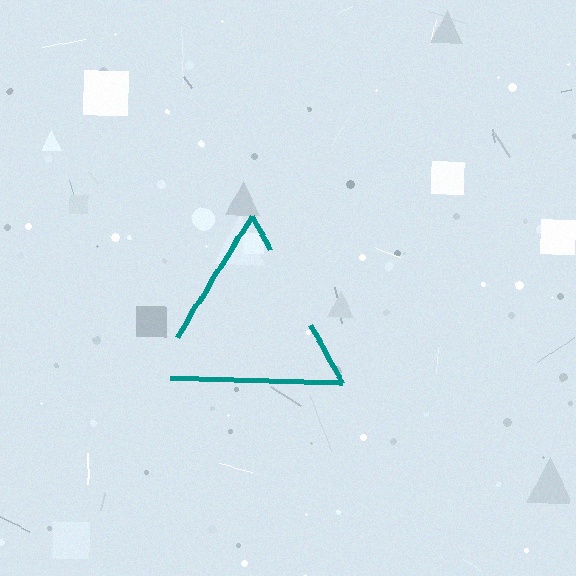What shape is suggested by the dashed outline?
The dashed outline suggests a triangle.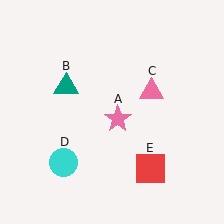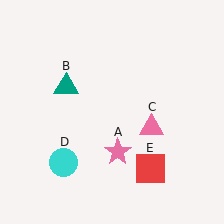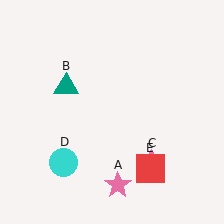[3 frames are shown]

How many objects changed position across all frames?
2 objects changed position: pink star (object A), pink triangle (object C).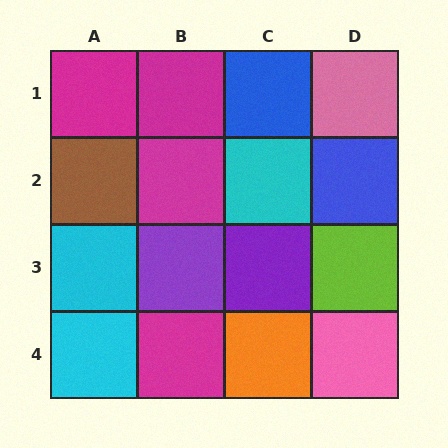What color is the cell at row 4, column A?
Cyan.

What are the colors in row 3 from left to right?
Cyan, purple, purple, lime.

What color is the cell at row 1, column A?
Magenta.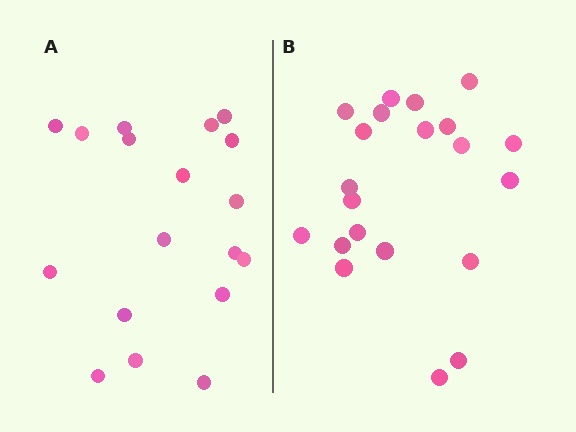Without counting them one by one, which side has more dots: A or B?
Region B (the right region) has more dots.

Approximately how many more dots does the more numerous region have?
Region B has just a few more — roughly 2 or 3 more dots than region A.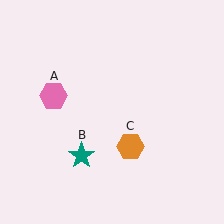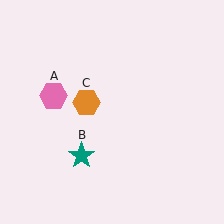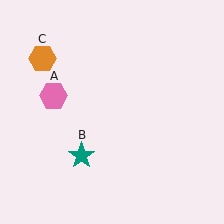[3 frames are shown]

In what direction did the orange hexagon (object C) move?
The orange hexagon (object C) moved up and to the left.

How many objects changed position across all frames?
1 object changed position: orange hexagon (object C).